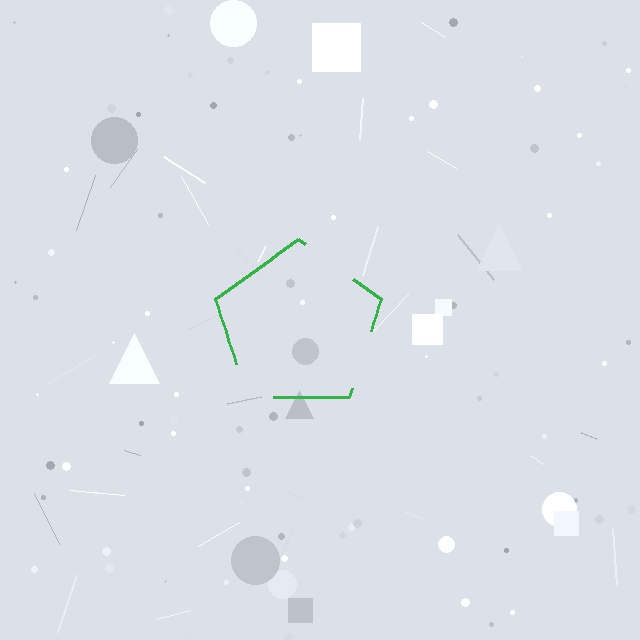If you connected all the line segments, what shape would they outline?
They would outline a pentagon.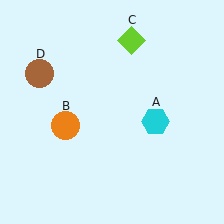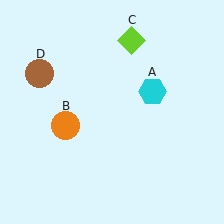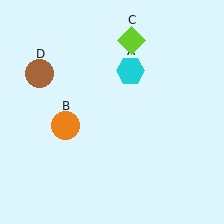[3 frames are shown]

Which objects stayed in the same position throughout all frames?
Orange circle (object B) and lime diamond (object C) and brown circle (object D) remained stationary.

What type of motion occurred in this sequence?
The cyan hexagon (object A) rotated counterclockwise around the center of the scene.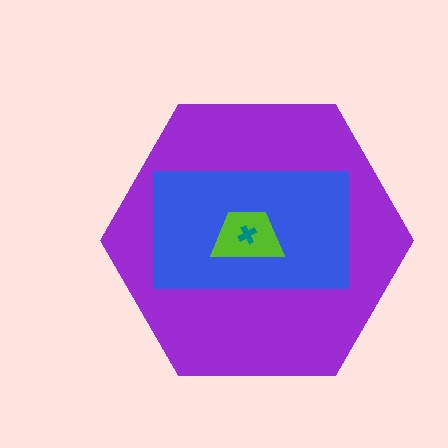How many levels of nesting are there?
4.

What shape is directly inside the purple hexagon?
The blue rectangle.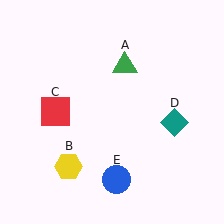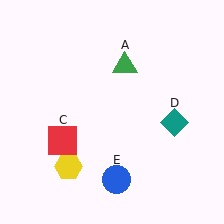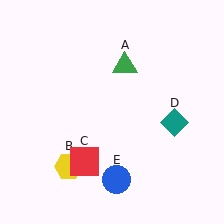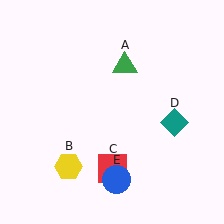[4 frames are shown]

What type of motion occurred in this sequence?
The red square (object C) rotated counterclockwise around the center of the scene.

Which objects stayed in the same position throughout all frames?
Green triangle (object A) and yellow hexagon (object B) and teal diamond (object D) and blue circle (object E) remained stationary.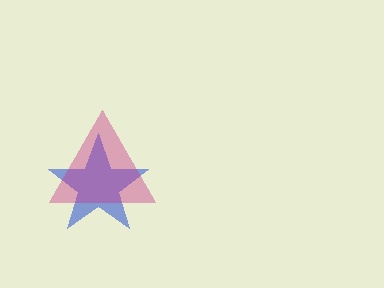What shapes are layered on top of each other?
The layered shapes are: a blue star, a magenta triangle.